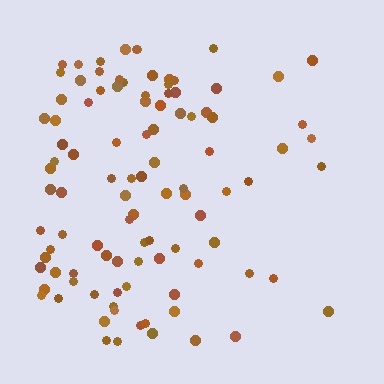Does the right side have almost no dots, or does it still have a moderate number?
Still a moderate number, just noticeably fewer than the left.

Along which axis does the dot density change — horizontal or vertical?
Horizontal.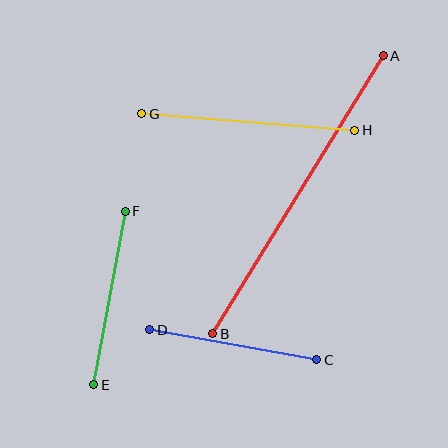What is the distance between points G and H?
The distance is approximately 214 pixels.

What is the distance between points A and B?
The distance is approximately 326 pixels.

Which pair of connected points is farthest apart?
Points A and B are farthest apart.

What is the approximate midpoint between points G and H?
The midpoint is at approximately (248, 122) pixels.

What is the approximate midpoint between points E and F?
The midpoint is at approximately (110, 298) pixels.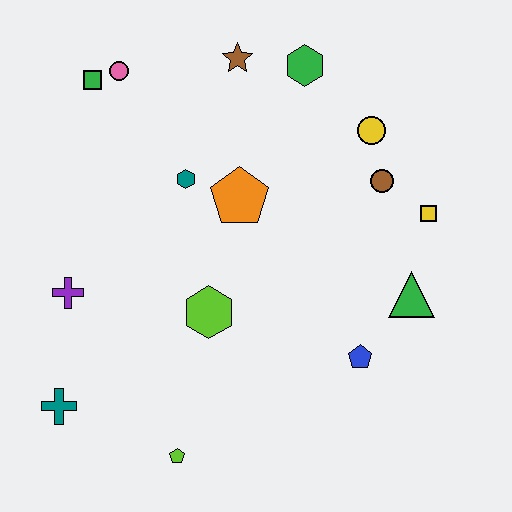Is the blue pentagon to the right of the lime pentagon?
Yes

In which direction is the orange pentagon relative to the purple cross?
The orange pentagon is to the right of the purple cross.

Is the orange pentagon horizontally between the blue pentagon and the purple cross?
Yes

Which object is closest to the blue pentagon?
The green triangle is closest to the blue pentagon.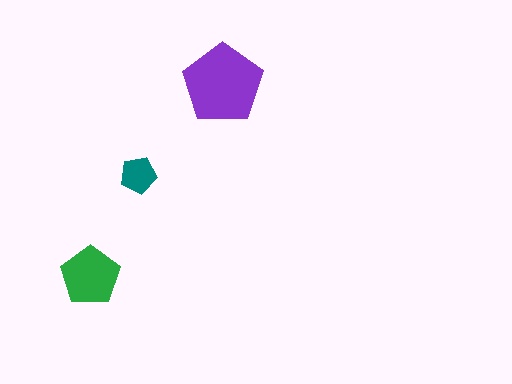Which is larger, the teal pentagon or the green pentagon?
The green one.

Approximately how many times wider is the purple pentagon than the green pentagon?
About 1.5 times wider.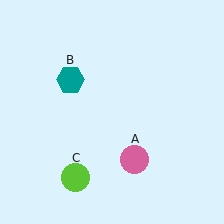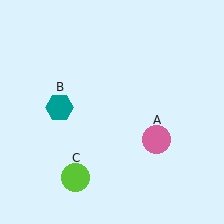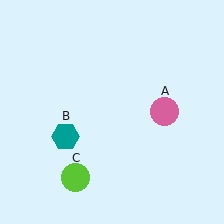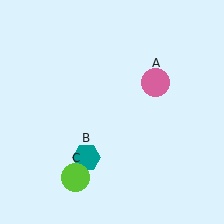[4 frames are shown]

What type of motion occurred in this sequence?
The pink circle (object A), teal hexagon (object B) rotated counterclockwise around the center of the scene.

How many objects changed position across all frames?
2 objects changed position: pink circle (object A), teal hexagon (object B).